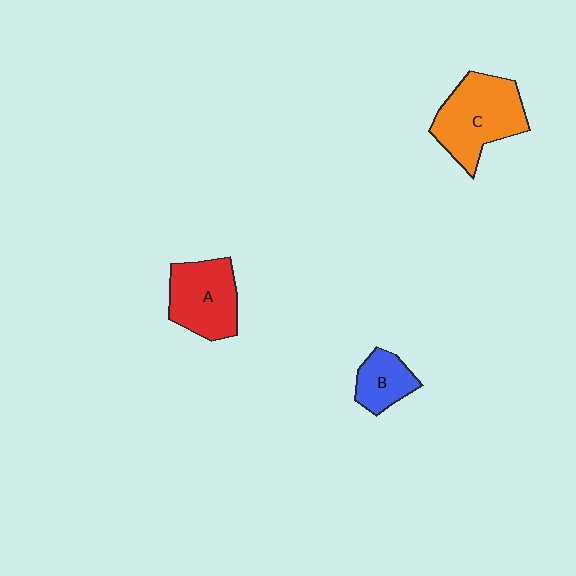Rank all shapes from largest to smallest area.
From largest to smallest: C (orange), A (red), B (blue).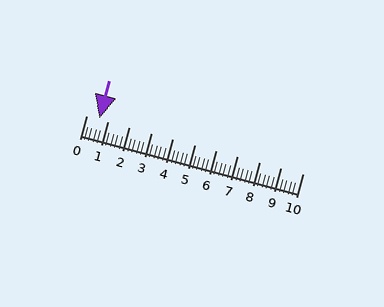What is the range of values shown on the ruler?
The ruler shows values from 0 to 10.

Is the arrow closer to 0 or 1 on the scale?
The arrow is closer to 1.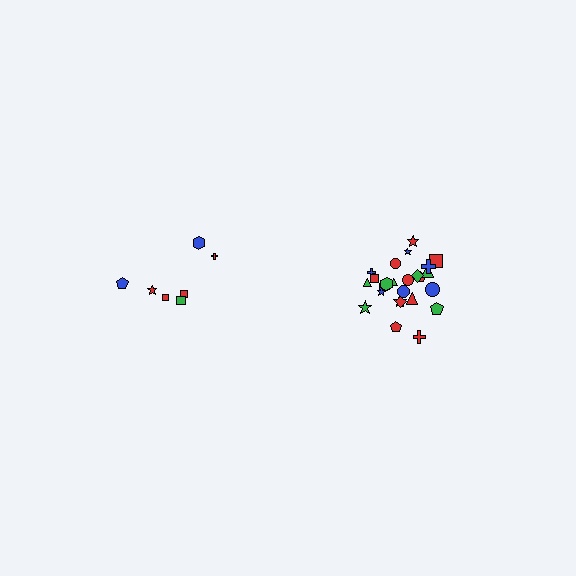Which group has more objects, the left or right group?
The right group.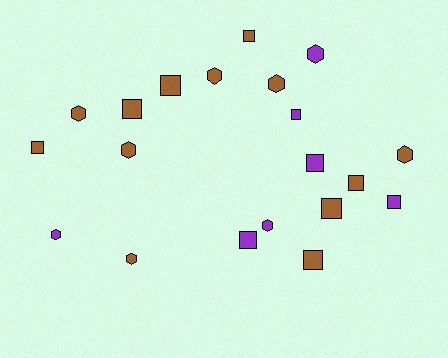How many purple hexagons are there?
There are 3 purple hexagons.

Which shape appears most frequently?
Square, with 11 objects.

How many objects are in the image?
There are 20 objects.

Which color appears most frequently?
Brown, with 13 objects.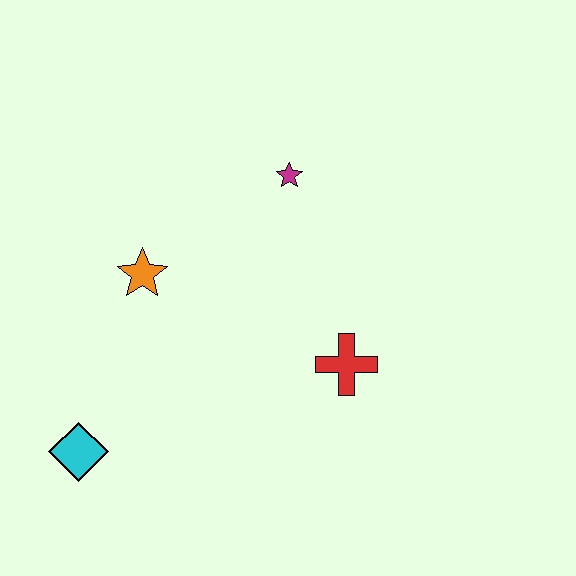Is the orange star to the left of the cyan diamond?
No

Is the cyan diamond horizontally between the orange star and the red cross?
No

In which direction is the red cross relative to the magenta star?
The red cross is below the magenta star.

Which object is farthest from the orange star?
The red cross is farthest from the orange star.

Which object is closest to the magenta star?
The orange star is closest to the magenta star.